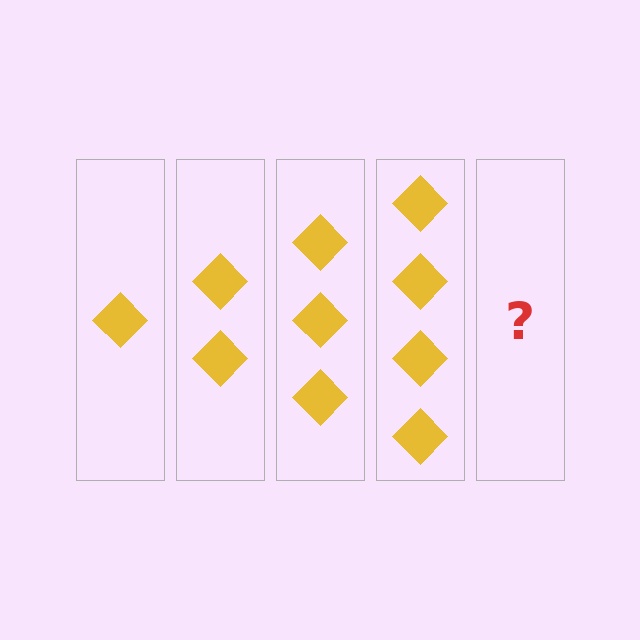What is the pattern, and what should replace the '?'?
The pattern is that each step adds one more diamond. The '?' should be 5 diamonds.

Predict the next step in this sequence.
The next step is 5 diamonds.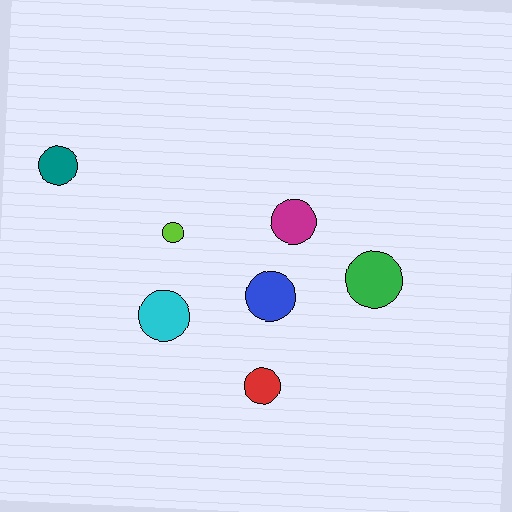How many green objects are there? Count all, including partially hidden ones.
There is 1 green object.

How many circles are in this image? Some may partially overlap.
There are 7 circles.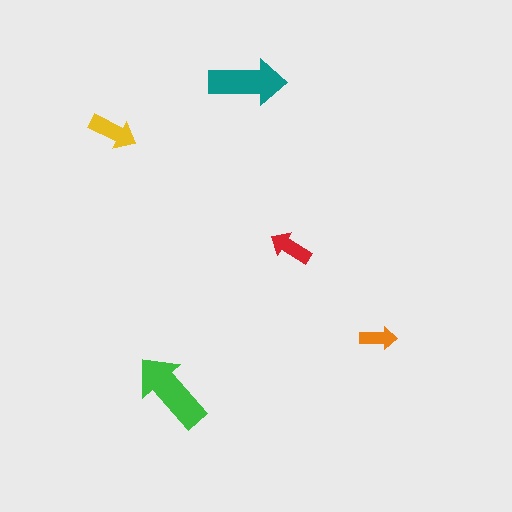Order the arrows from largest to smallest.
the green one, the teal one, the yellow one, the red one, the orange one.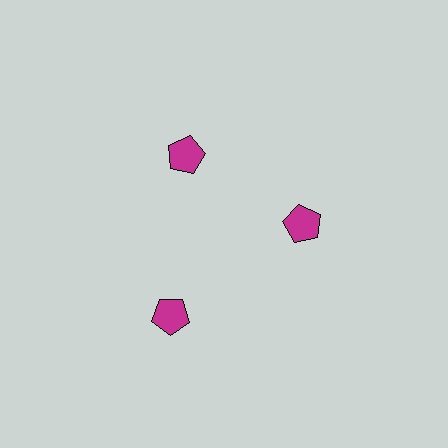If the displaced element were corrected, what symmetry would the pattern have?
It would have 3-fold rotational symmetry — the pattern would map onto itself every 120 degrees.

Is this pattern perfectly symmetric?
No. The 3 magenta pentagons are arranged in a ring, but one element near the 7 o'clock position is pushed outward from the center, breaking the 3-fold rotational symmetry.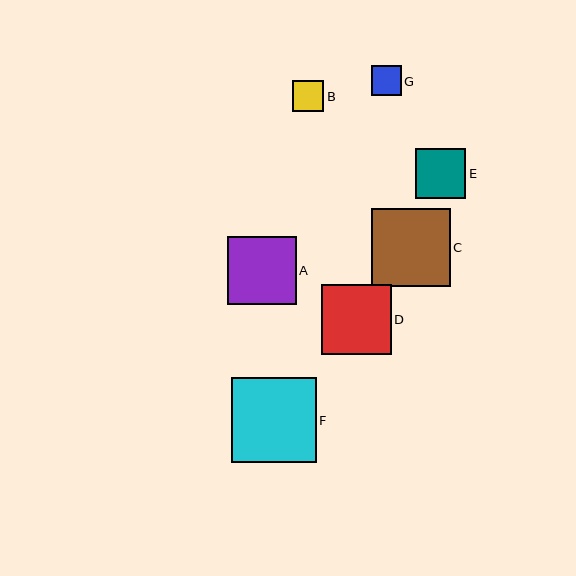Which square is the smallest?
Square G is the smallest with a size of approximately 30 pixels.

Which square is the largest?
Square F is the largest with a size of approximately 85 pixels.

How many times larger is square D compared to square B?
Square D is approximately 2.3 times the size of square B.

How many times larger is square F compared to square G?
Square F is approximately 2.9 times the size of square G.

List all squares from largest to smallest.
From largest to smallest: F, C, D, A, E, B, G.